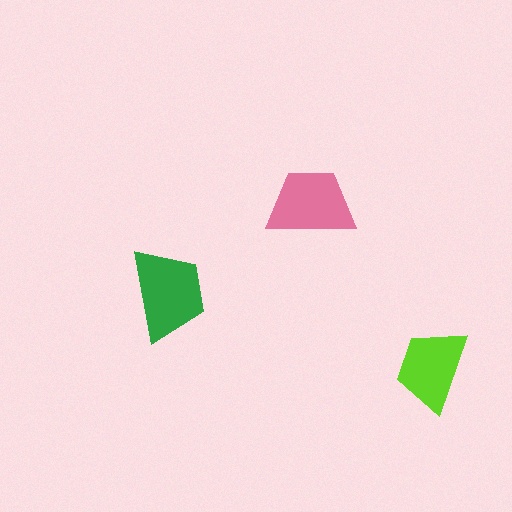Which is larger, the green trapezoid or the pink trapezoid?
The green one.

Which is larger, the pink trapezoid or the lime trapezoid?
The pink one.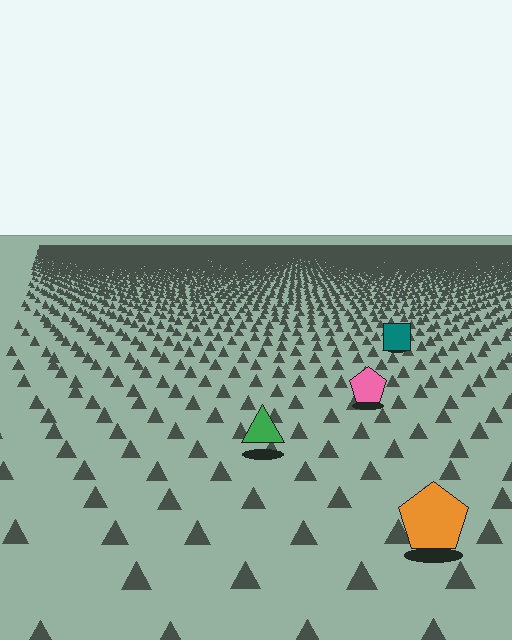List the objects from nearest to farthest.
From nearest to farthest: the orange pentagon, the green triangle, the pink pentagon, the teal square.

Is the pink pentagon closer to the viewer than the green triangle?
No. The green triangle is closer — you can tell from the texture gradient: the ground texture is coarser near it.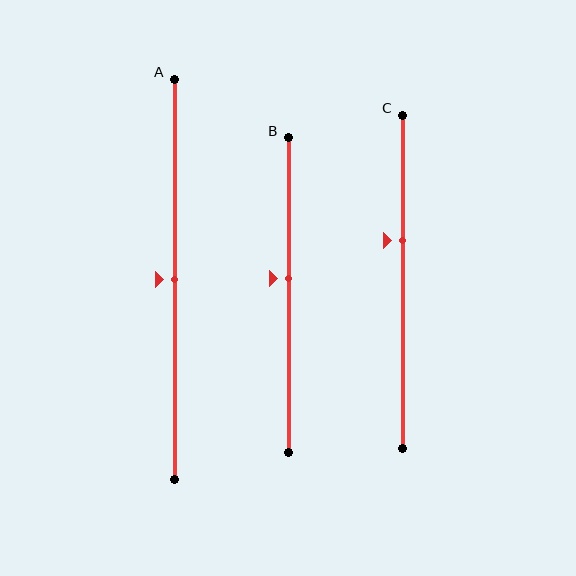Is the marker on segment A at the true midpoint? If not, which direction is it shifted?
Yes, the marker on segment A is at the true midpoint.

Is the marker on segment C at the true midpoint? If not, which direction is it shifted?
No, the marker on segment C is shifted upward by about 12% of the segment length.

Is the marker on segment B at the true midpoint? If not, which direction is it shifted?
No, the marker on segment B is shifted upward by about 5% of the segment length.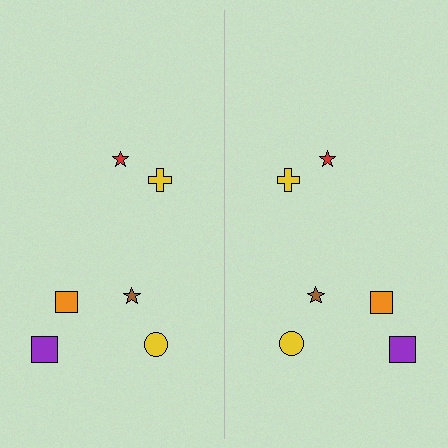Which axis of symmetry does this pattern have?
The pattern has a vertical axis of symmetry running through the center of the image.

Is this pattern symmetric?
Yes, this pattern has bilateral (reflection) symmetry.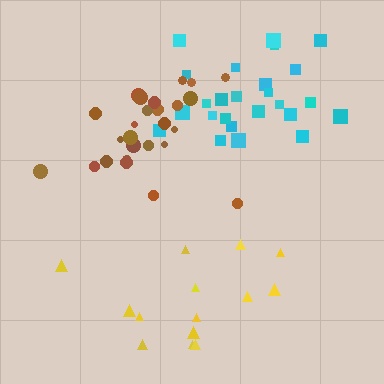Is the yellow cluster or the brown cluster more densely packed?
Brown.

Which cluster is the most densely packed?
Brown.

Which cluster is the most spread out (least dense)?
Yellow.